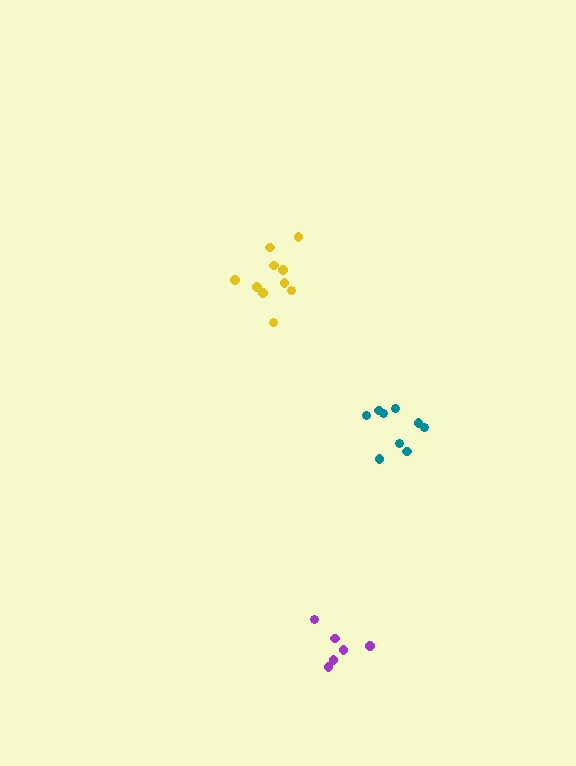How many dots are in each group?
Group 1: 6 dots, Group 2: 10 dots, Group 3: 9 dots (25 total).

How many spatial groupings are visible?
There are 3 spatial groupings.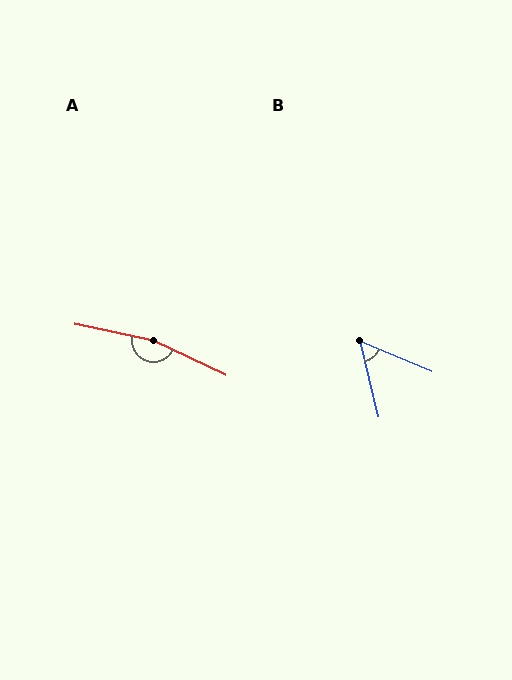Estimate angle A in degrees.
Approximately 167 degrees.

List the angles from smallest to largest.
B (54°), A (167°).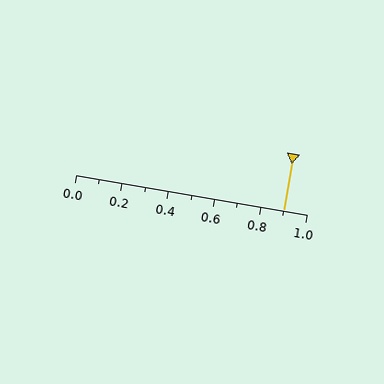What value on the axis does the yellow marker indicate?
The marker indicates approximately 0.9.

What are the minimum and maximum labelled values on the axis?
The axis runs from 0.0 to 1.0.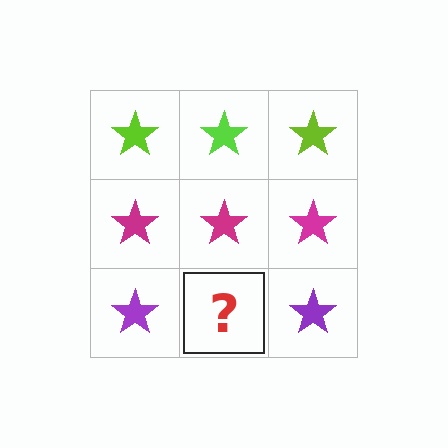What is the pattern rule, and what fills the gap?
The rule is that each row has a consistent color. The gap should be filled with a purple star.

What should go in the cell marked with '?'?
The missing cell should contain a purple star.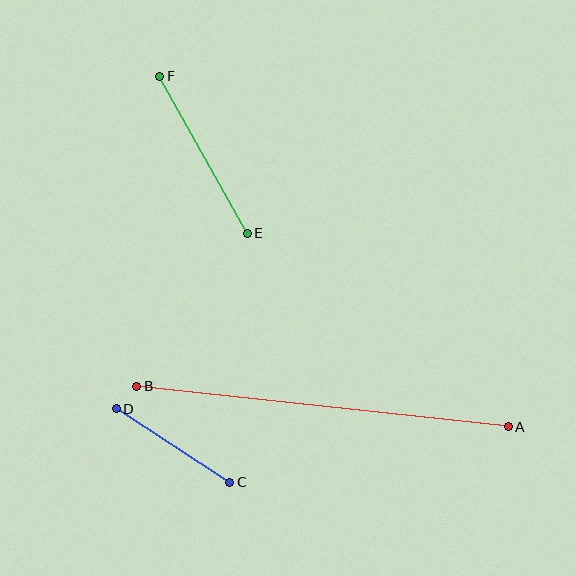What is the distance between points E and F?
The distance is approximately 180 pixels.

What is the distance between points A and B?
The distance is approximately 373 pixels.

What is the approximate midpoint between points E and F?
The midpoint is at approximately (203, 155) pixels.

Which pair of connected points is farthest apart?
Points A and B are farthest apart.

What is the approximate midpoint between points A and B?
The midpoint is at approximately (323, 407) pixels.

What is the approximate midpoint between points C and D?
The midpoint is at approximately (173, 445) pixels.